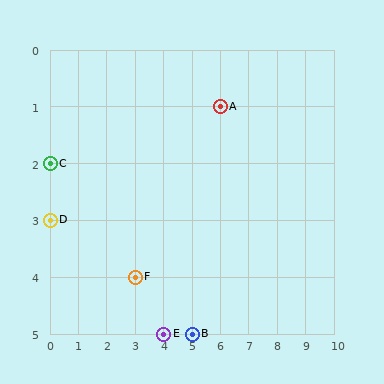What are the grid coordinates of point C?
Point C is at grid coordinates (0, 2).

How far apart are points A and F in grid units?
Points A and F are 3 columns and 3 rows apart (about 4.2 grid units diagonally).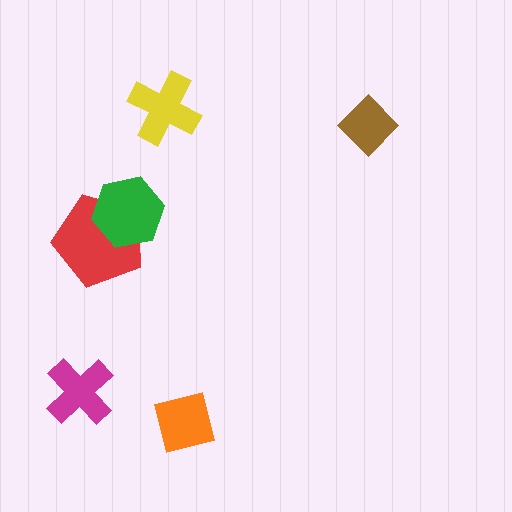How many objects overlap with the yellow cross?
0 objects overlap with the yellow cross.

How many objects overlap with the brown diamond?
0 objects overlap with the brown diamond.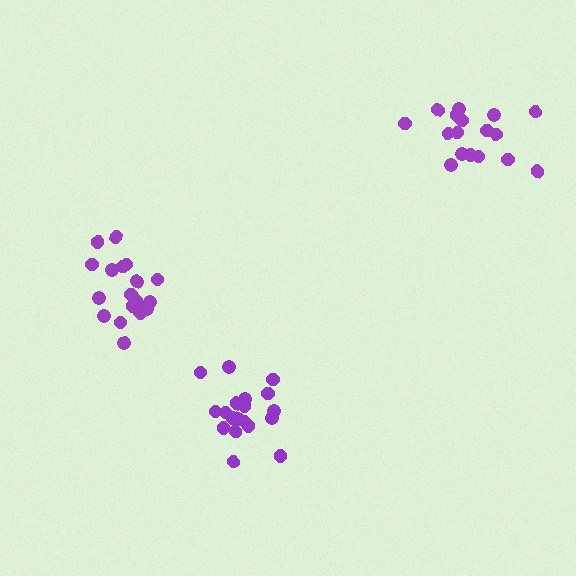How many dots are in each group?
Group 1: 19 dots, Group 2: 17 dots, Group 3: 19 dots (55 total).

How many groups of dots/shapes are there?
There are 3 groups.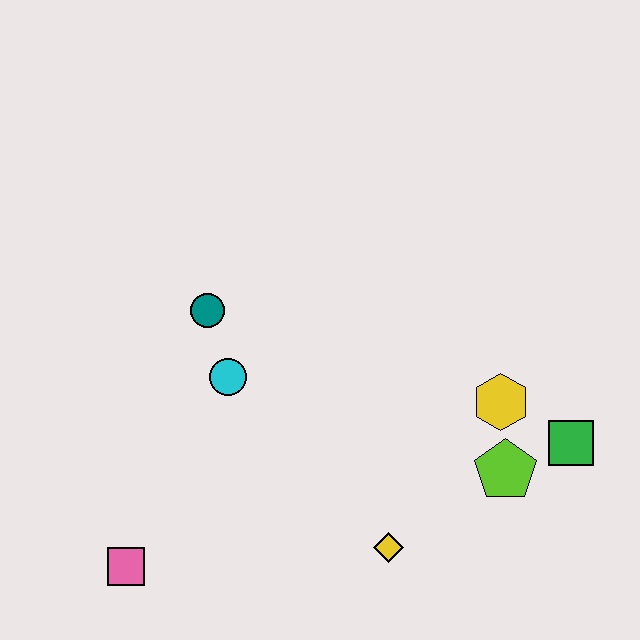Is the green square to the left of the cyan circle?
No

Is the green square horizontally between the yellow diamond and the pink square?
No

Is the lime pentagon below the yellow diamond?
No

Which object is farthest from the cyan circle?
The green square is farthest from the cyan circle.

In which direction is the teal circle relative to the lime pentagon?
The teal circle is to the left of the lime pentagon.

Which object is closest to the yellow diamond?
The lime pentagon is closest to the yellow diamond.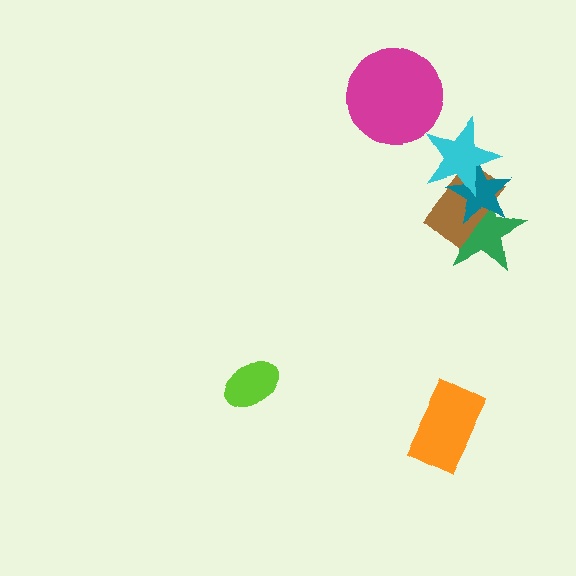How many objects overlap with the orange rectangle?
0 objects overlap with the orange rectangle.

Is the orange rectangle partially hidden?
No, no other shape covers it.